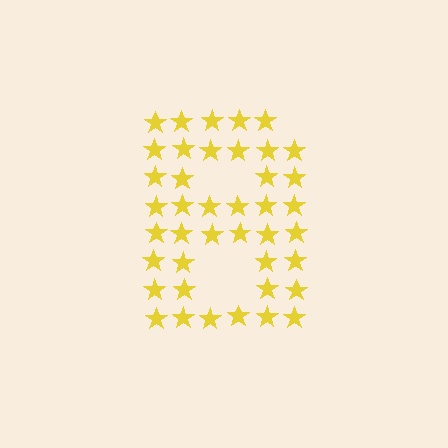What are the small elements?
The small elements are stars.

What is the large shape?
The large shape is the letter B.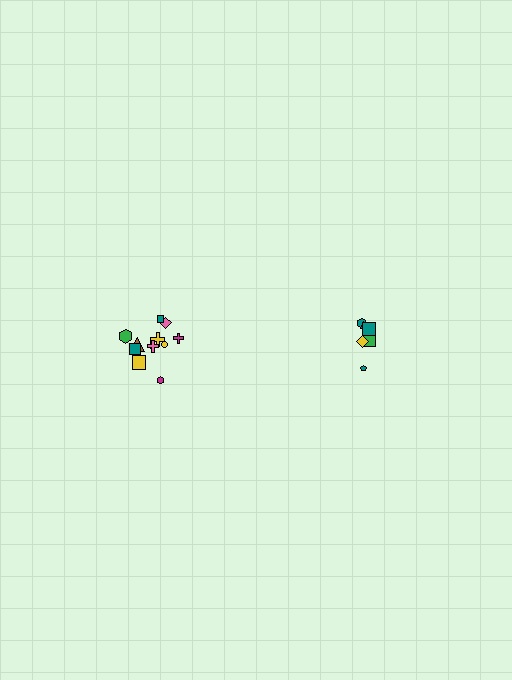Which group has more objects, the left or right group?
The left group.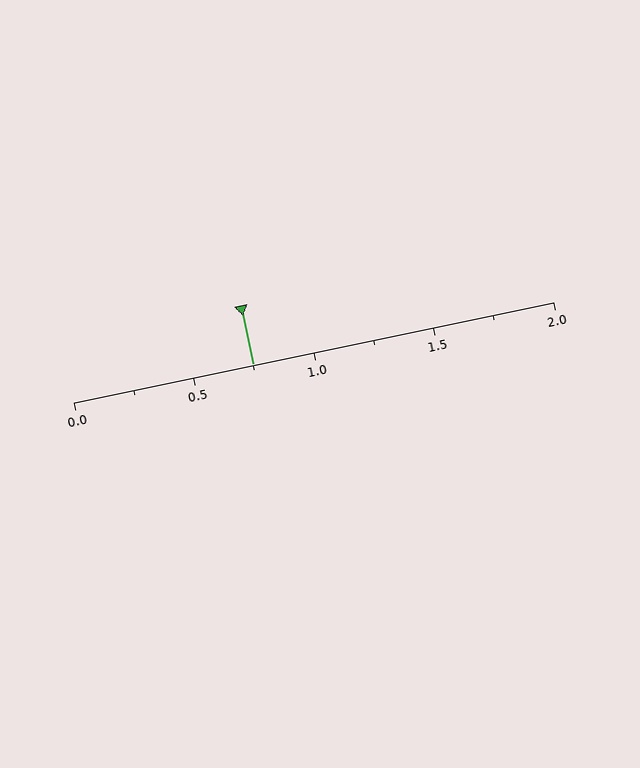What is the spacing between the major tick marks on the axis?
The major ticks are spaced 0.5 apart.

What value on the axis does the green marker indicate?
The marker indicates approximately 0.75.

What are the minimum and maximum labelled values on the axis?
The axis runs from 0.0 to 2.0.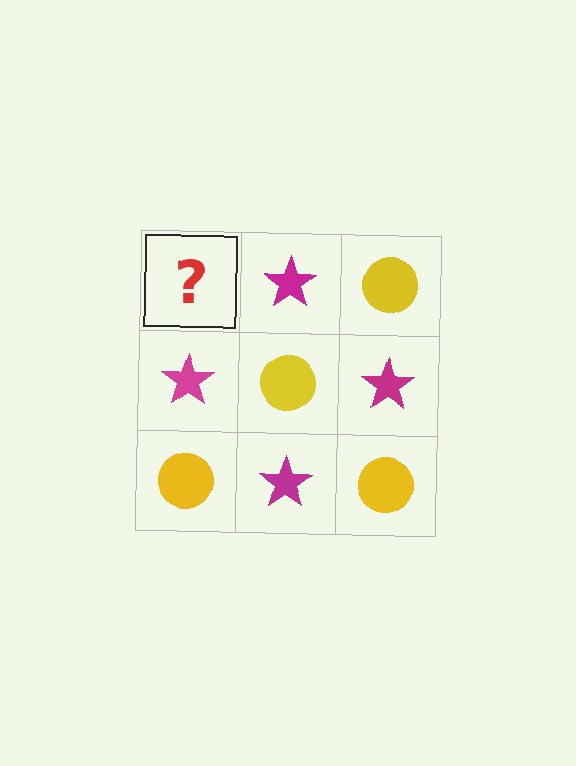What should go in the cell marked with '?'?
The missing cell should contain a yellow circle.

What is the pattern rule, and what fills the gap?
The rule is that it alternates yellow circle and magenta star in a checkerboard pattern. The gap should be filled with a yellow circle.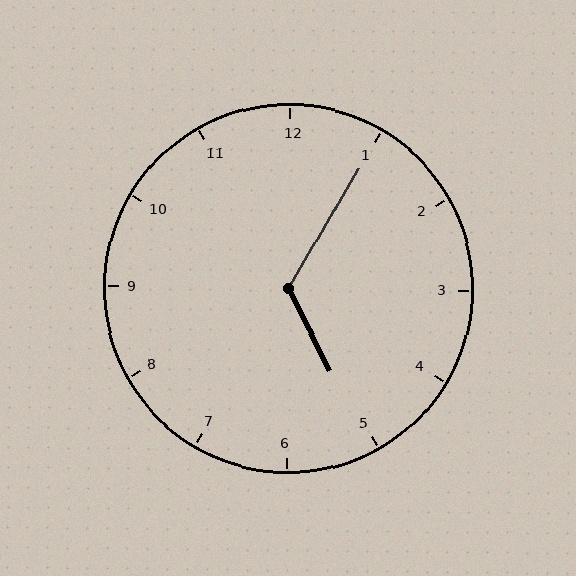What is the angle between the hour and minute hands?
Approximately 122 degrees.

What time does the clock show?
5:05.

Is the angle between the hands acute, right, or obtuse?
It is obtuse.